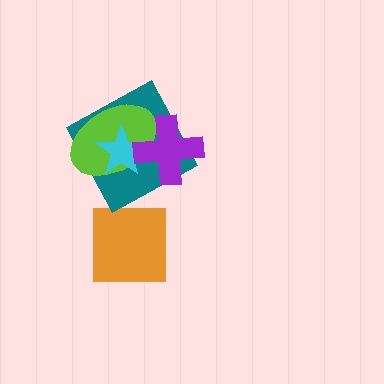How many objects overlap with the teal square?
3 objects overlap with the teal square.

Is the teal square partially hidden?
Yes, it is partially covered by another shape.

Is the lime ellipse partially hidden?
Yes, it is partially covered by another shape.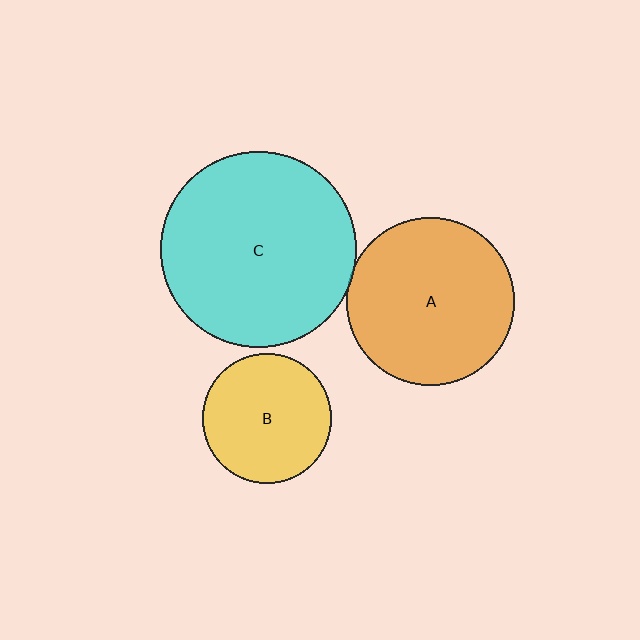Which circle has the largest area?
Circle C (cyan).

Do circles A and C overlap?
Yes.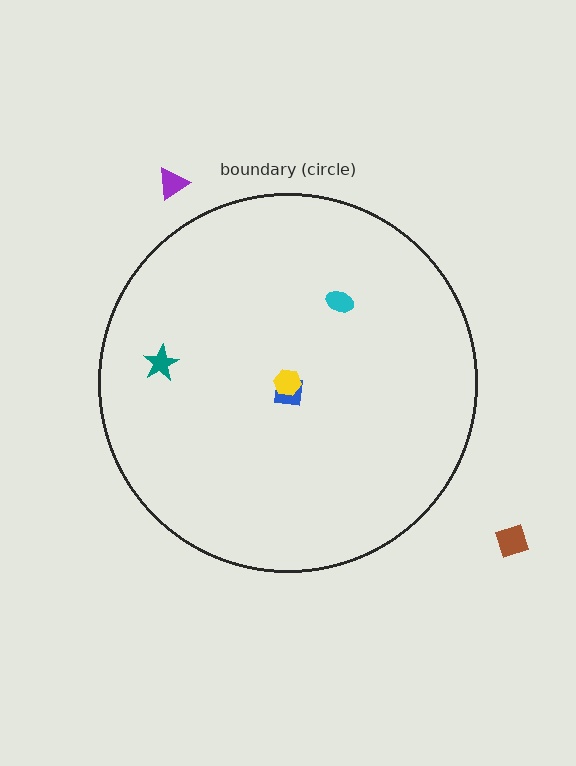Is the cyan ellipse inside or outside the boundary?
Inside.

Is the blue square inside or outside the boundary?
Inside.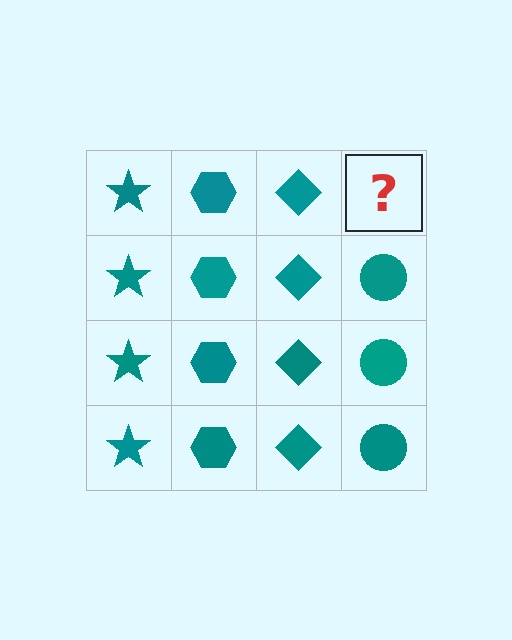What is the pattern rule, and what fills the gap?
The rule is that each column has a consistent shape. The gap should be filled with a teal circle.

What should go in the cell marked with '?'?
The missing cell should contain a teal circle.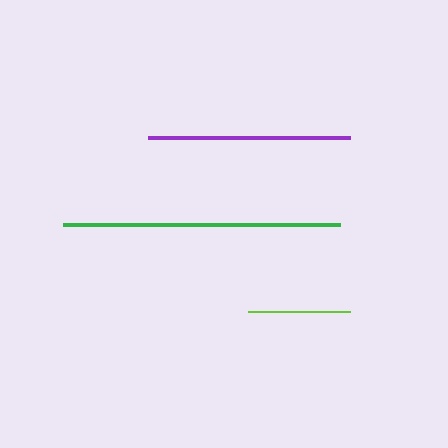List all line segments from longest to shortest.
From longest to shortest: green, purple, lime.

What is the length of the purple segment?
The purple segment is approximately 202 pixels long.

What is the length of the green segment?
The green segment is approximately 278 pixels long.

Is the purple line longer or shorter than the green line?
The green line is longer than the purple line.